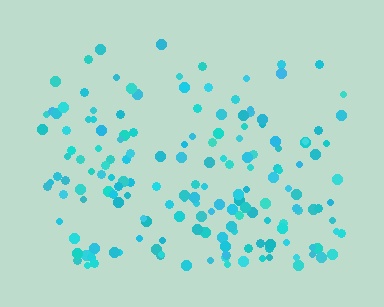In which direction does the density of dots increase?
From top to bottom, with the bottom side densest.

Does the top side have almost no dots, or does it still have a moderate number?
Still a moderate number, just noticeably fewer than the bottom.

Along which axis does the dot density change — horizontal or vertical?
Vertical.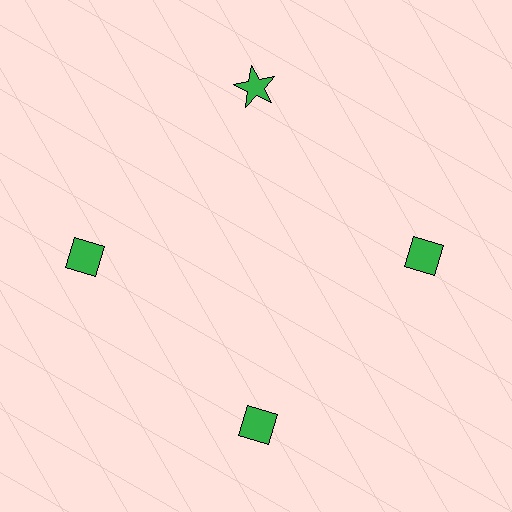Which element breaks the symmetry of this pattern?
The green star at roughly the 12 o'clock position breaks the symmetry. All other shapes are green diamonds.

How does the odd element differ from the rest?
It has a different shape: star instead of diamond.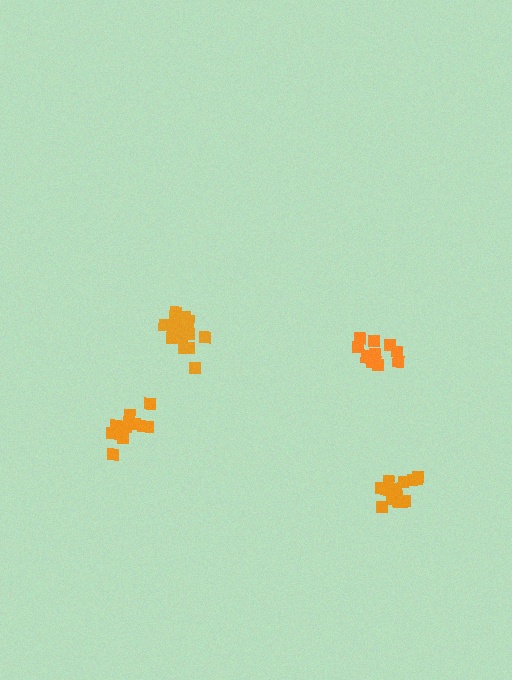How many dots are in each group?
Group 1: 11 dots, Group 2: 16 dots, Group 3: 17 dots, Group 4: 12 dots (56 total).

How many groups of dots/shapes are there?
There are 4 groups.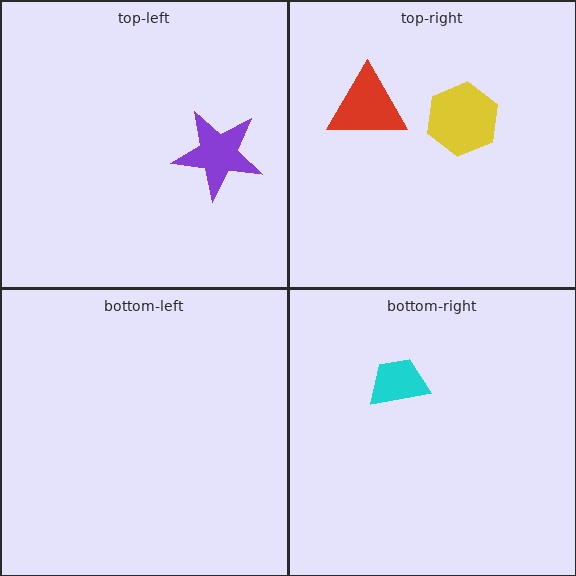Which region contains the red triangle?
The top-right region.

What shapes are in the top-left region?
The purple star.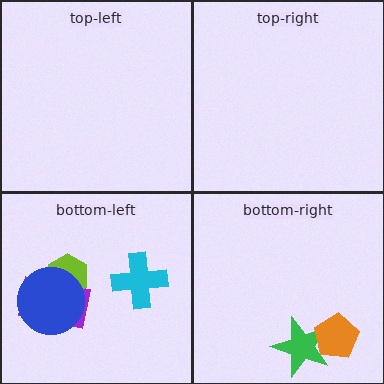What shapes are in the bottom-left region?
The cyan cross, the purple rectangle, the lime hexagon, the blue circle.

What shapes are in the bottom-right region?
The green star, the orange pentagon.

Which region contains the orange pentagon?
The bottom-right region.